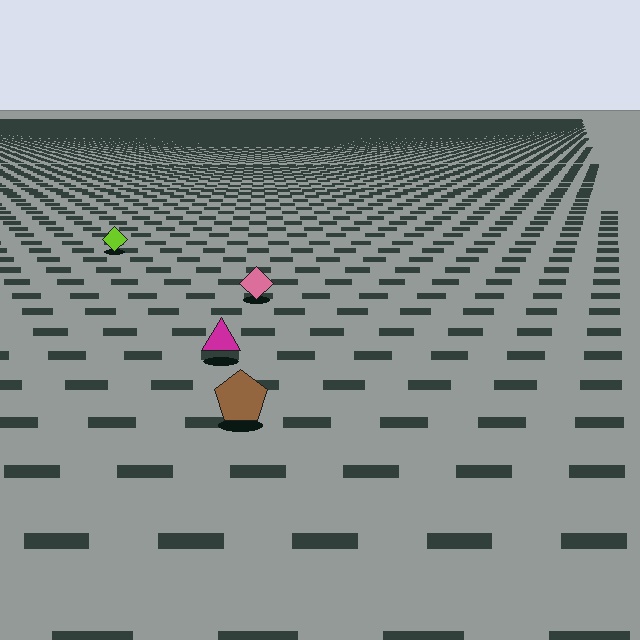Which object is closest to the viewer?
The brown pentagon is closest. The texture marks near it are larger and more spread out.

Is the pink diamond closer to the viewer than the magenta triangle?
No. The magenta triangle is closer — you can tell from the texture gradient: the ground texture is coarser near it.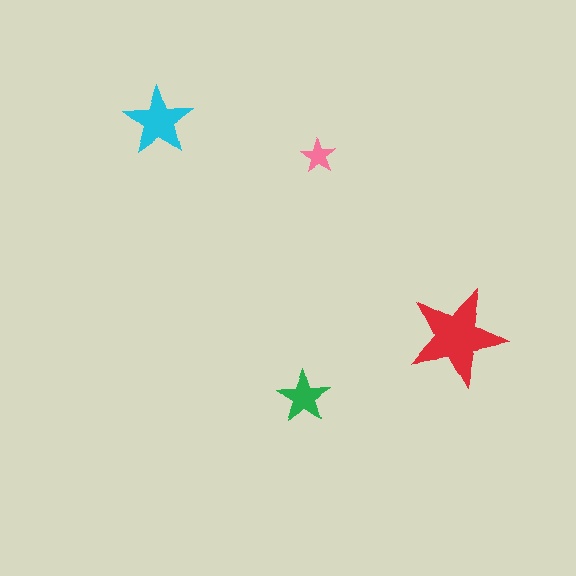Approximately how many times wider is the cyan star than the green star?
About 1.5 times wider.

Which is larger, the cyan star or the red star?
The red one.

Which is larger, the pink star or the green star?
The green one.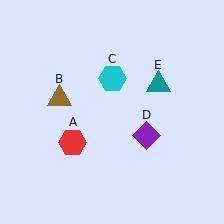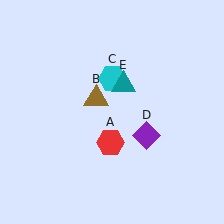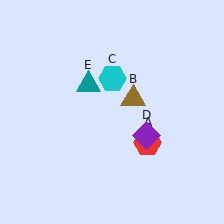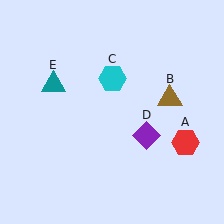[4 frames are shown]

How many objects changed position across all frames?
3 objects changed position: red hexagon (object A), brown triangle (object B), teal triangle (object E).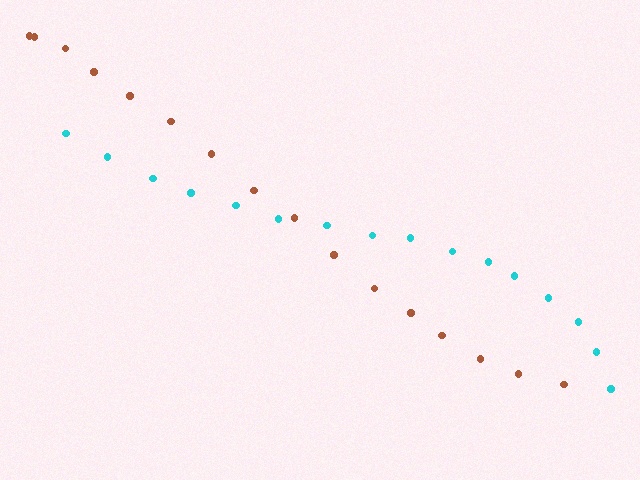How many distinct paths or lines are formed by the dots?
There are 2 distinct paths.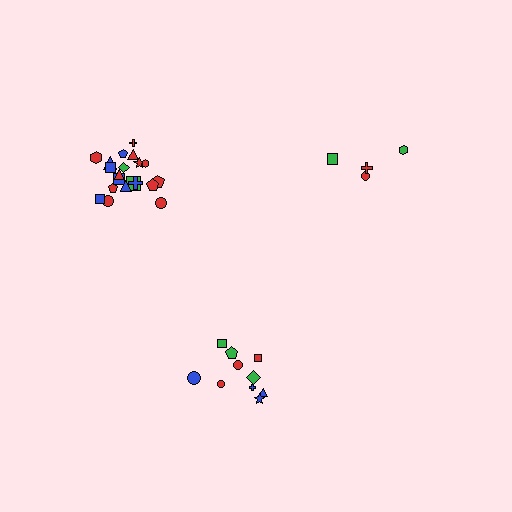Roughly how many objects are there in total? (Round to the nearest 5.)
Roughly 35 objects in total.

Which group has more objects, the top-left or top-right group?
The top-left group.